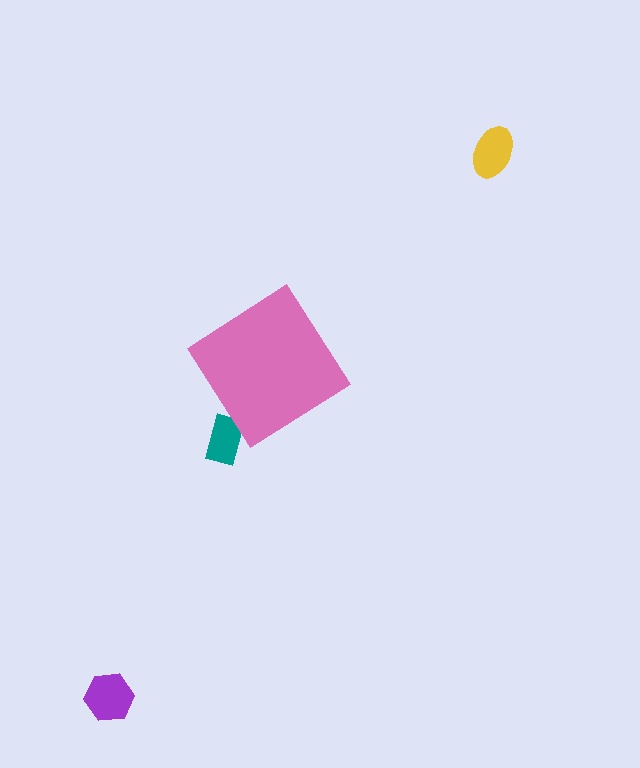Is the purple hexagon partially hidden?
No, the purple hexagon is fully visible.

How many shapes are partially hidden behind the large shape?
1 shape is partially hidden.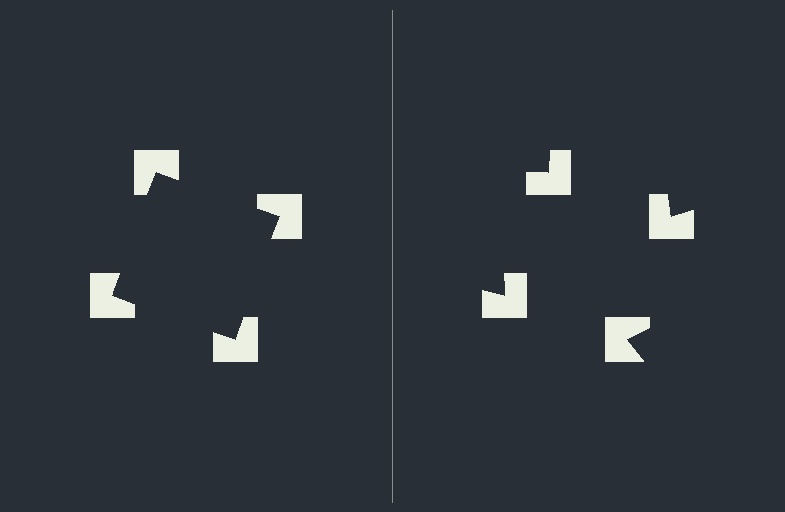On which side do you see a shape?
An illusory square appears on the left side. On the right side the wedge cuts are rotated, so no coherent shape forms.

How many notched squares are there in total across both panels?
8 — 4 on each side.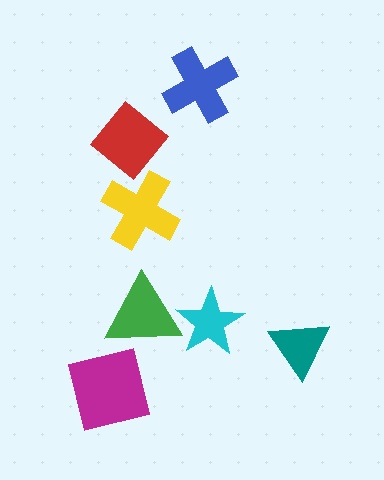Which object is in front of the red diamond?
The yellow cross is in front of the red diamond.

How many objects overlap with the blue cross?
0 objects overlap with the blue cross.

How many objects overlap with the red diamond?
1 object overlaps with the red diamond.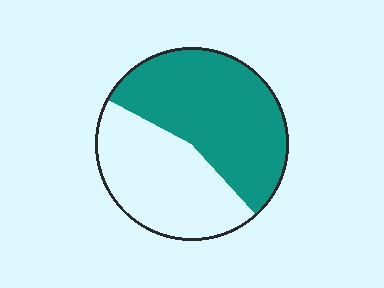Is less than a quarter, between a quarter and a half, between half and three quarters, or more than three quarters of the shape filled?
Between half and three quarters.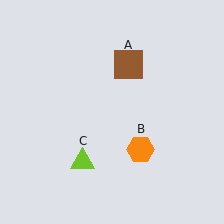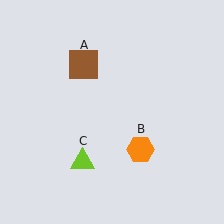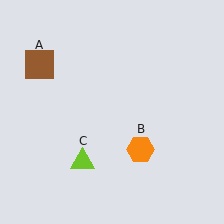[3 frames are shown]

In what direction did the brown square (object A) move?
The brown square (object A) moved left.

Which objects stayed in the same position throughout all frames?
Orange hexagon (object B) and lime triangle (object C) remained stationary.